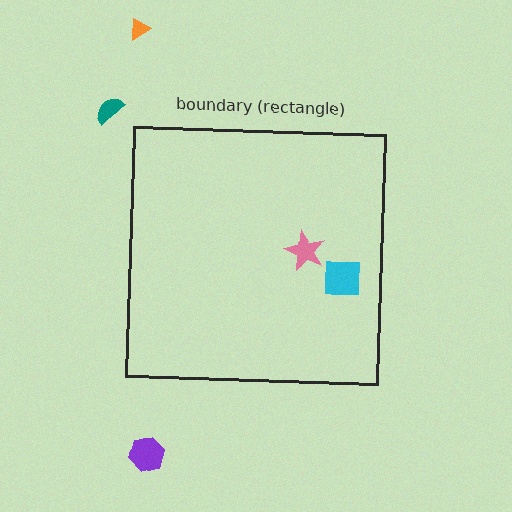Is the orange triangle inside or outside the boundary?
Outside.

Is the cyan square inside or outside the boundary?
Inside.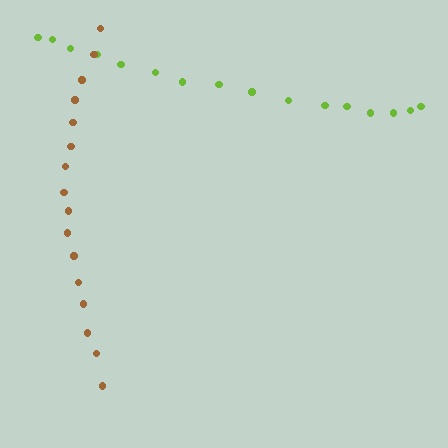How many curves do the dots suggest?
There are 2 distinct paths.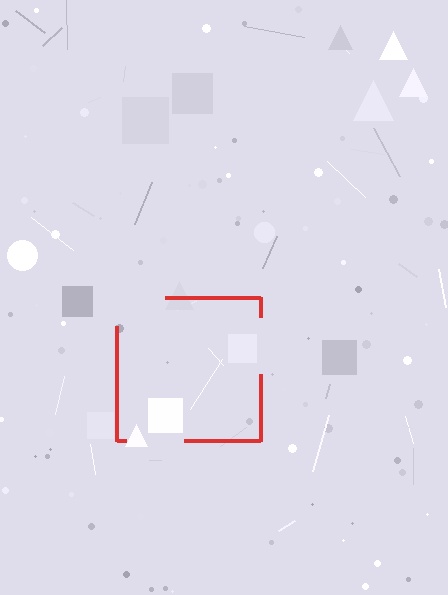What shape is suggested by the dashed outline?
The dashed outline suggests a square.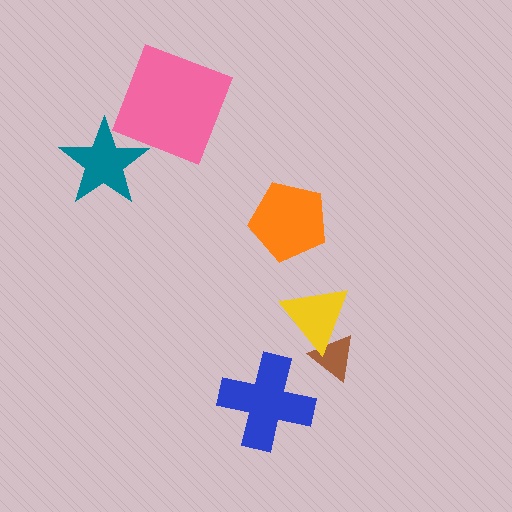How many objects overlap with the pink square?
0 objects overlap with the pink square.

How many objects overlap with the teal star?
0 objects overlap with the teal star.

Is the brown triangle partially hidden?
Yes, it is partially covered by another shape.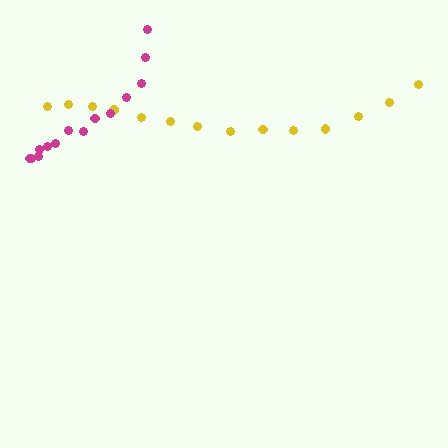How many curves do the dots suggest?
There are 2 distinct paths.